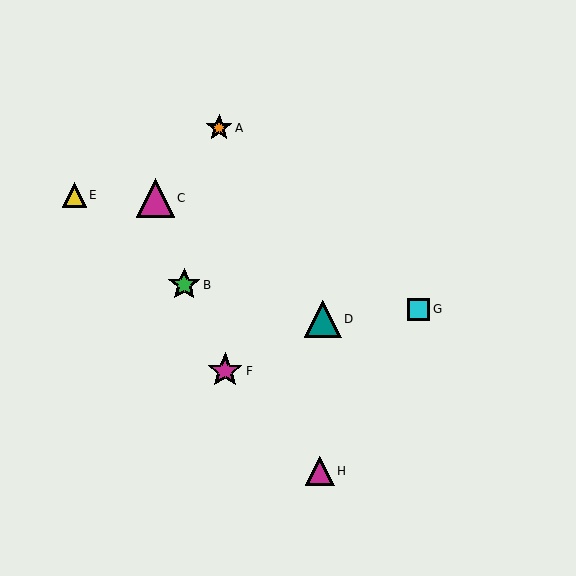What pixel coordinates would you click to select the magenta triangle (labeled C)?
Click at (155, 198) to select the magenta triangle C.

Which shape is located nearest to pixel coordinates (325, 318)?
The teal triangle (labeled D) at (323, 319) is nearest to that location.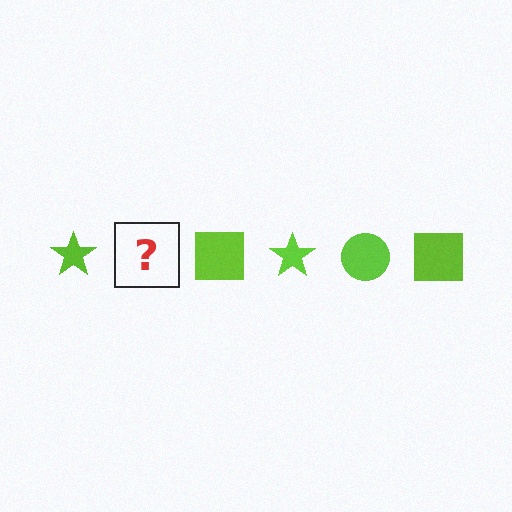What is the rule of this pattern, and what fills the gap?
The rule is that the pattern cycles through star, circle, square shapes in lime. The gap should be filled with a lime circle.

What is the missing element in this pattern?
The missing element is a lime circle.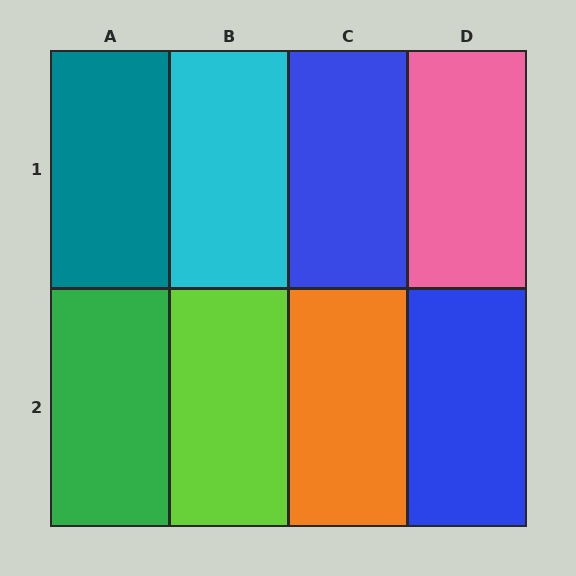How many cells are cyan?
1 cell is cyan.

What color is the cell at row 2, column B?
Lime.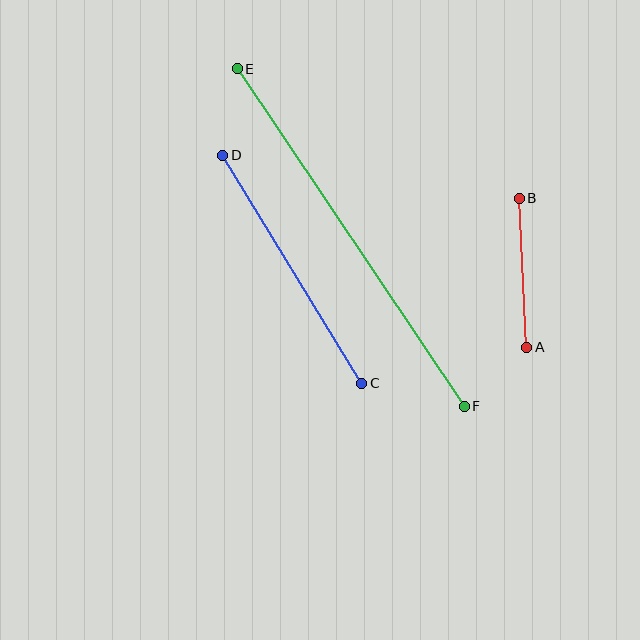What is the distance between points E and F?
The distance is approximately 407 pixels.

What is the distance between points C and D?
The distance is approximately 267 pixels.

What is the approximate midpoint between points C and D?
The midpoint is at approximately (292, 269) pixels.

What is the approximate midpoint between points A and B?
The midpoint is at approximately (523, 273) pixels.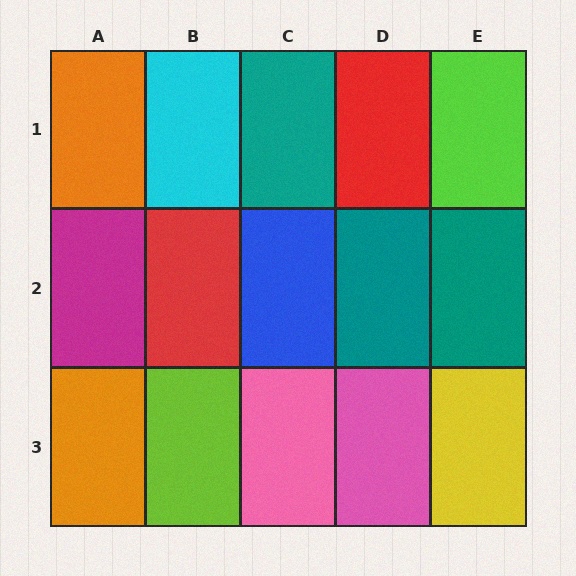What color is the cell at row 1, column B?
Cyan.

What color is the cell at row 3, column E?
Yellow.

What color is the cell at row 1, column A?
Orange.